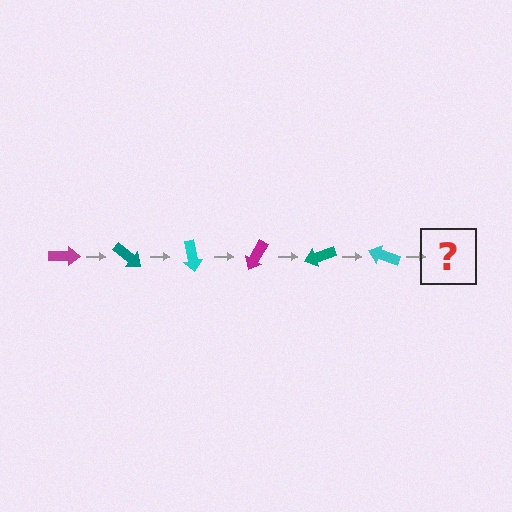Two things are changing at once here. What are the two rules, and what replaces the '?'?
The two rules are that it rotates 40 degrees each step and the color cycles through magenta, teal, and cyan. The '?' should be a magenta arrow, rotated 240 degrees from the start.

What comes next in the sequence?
The next element should be a magenta arrow, rotated 240 degrees from the start.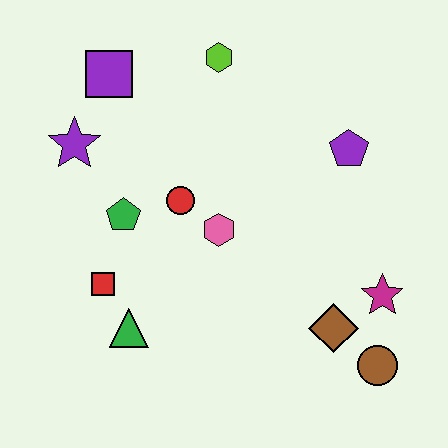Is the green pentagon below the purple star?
Yes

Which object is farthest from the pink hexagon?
The brown circle is farthest from the pink hexagon.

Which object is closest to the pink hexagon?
The red circle is closest to the pink hexagon.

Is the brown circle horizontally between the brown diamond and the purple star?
No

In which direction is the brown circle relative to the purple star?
The brown circle is to the right of the purple star.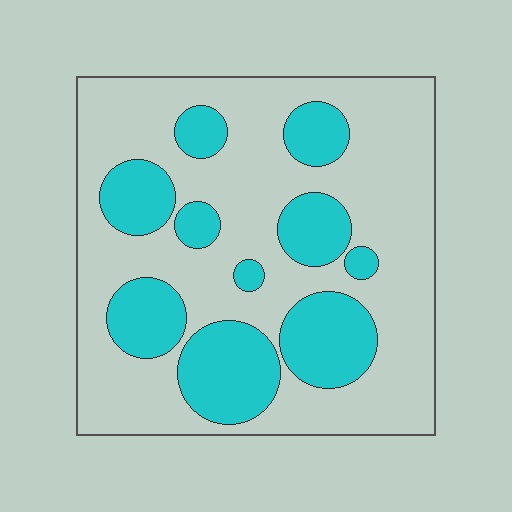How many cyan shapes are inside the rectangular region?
10.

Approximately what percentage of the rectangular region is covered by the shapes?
Approximately 30%.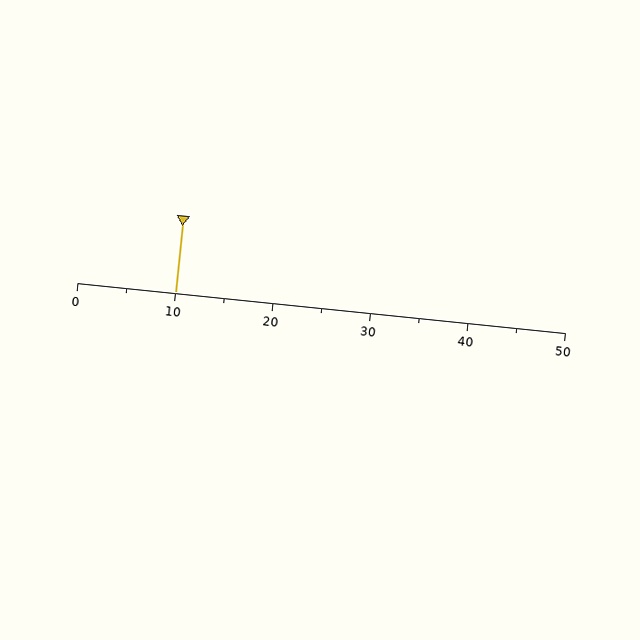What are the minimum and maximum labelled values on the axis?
The axis runs from 0 to 50.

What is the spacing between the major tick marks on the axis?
The major ticks are spaced 10 apart.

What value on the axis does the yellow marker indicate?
The marker indicates approximately 10.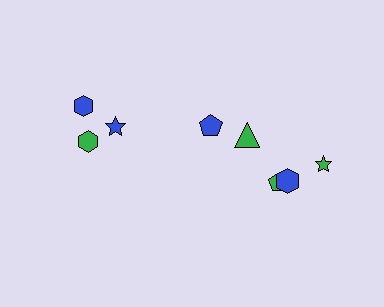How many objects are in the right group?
There are 5 objects.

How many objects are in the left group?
There are 3 objects.